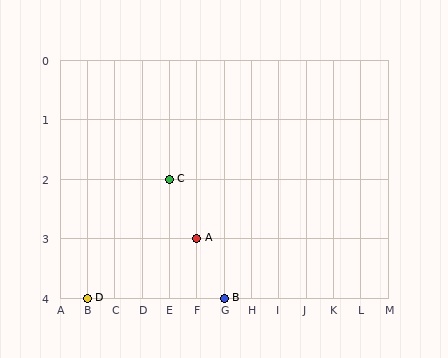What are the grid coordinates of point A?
Point A is at grid coordinates (F, 3).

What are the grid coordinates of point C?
Point C is at grid coordinates (E, 2).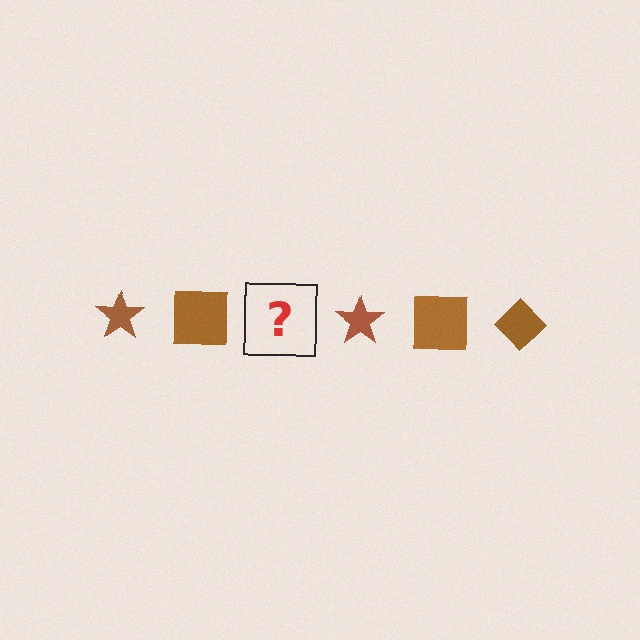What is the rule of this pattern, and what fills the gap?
The rule is that the pattern cycles through star, square, diamond shapes in brown. The gap should be filled with a brown diamond.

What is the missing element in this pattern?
The missing element is a brown diamond.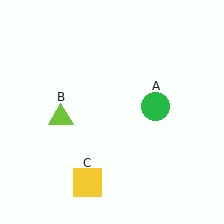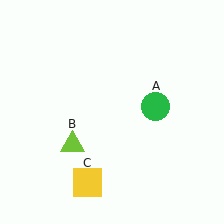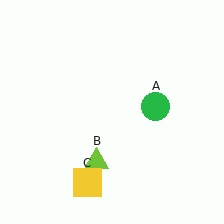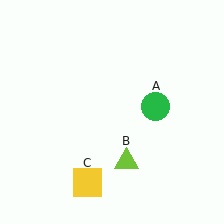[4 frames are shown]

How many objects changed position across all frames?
1 object changed position: lime triangle (object B).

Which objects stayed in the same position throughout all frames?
Green circle (object A) and yellow square (object C) remained stationary.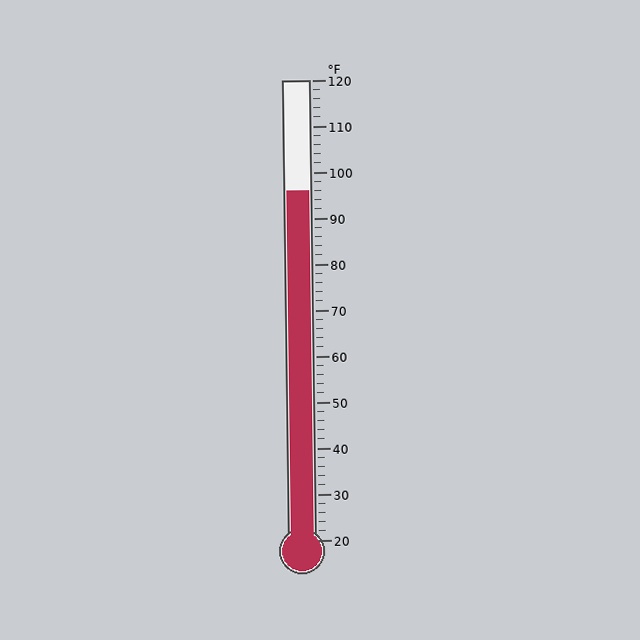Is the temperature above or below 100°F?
The temperature is below 100°F.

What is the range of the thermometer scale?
The thermometer scale ranges from 20°F to 120°F.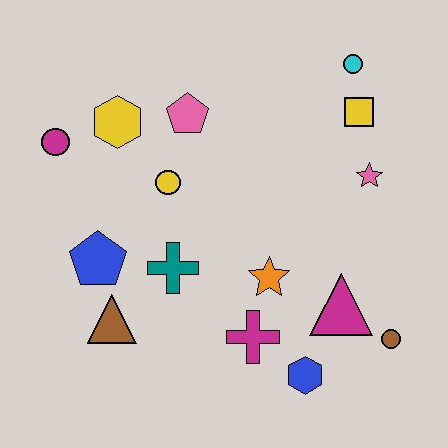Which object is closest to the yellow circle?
The pink pentagon is closest to the yellow circle.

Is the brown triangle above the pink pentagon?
No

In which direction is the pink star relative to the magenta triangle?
The pink star is above the magenta triangle.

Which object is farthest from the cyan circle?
The brown triangle is farthest from the cyan circle.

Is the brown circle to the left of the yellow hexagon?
No